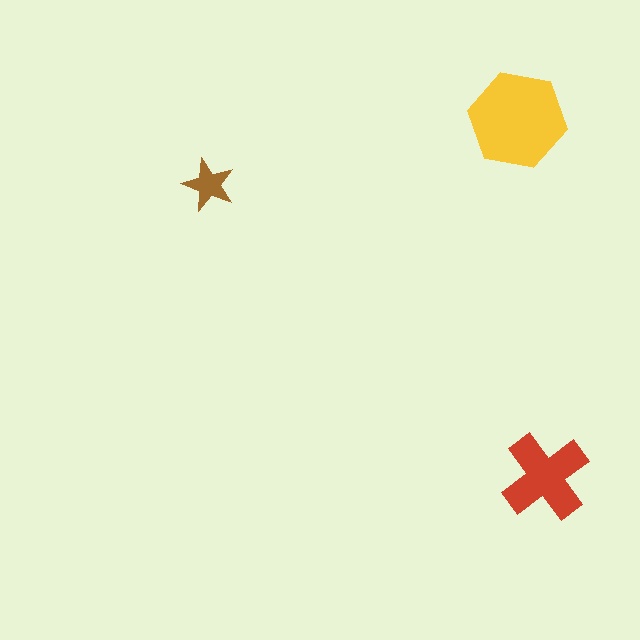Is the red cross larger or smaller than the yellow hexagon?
Smaller.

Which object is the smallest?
The brown star.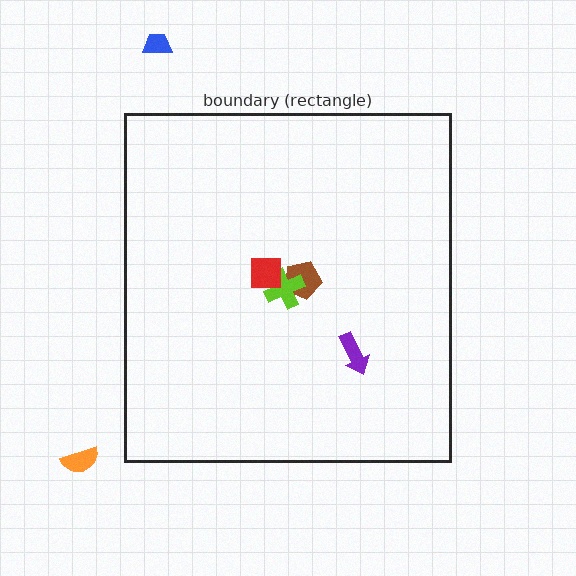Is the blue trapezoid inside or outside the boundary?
Outside.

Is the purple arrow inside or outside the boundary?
Inside.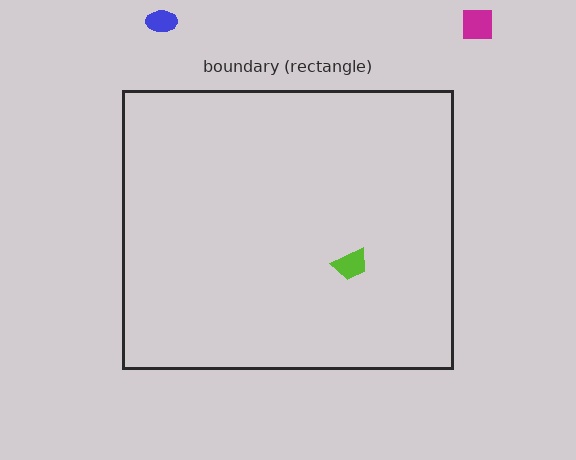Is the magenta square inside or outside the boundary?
Outside.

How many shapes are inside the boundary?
1 inside, 2 outside.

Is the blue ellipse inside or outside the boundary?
Outside.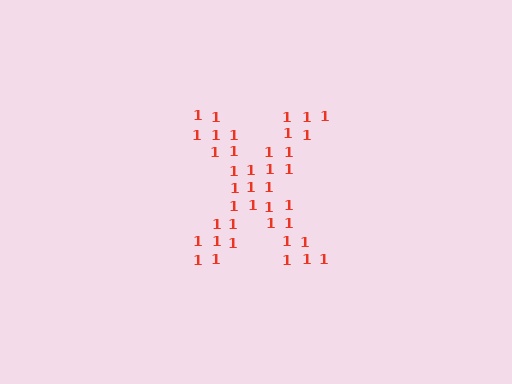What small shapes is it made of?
It is made of small digit 1's.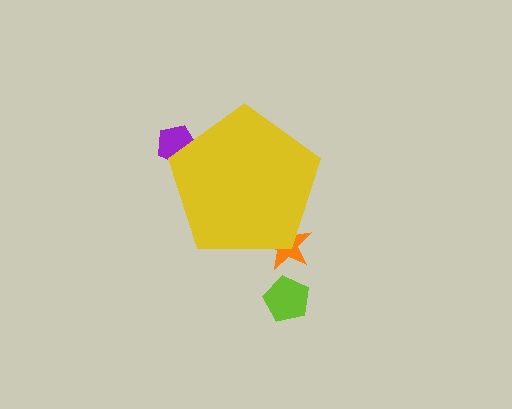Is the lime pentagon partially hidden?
No, the lime pentagon is fully visible.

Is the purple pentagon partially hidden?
Yes, the purple pentagon is partially hidden behind the yellow pentagon.